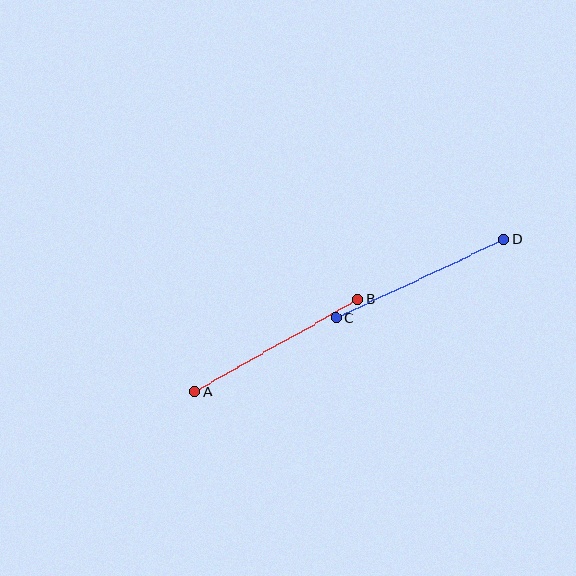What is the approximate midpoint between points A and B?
The midpoint is at approximately (276, 345) pixels.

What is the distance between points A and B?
The distance is approximately 188 pixels.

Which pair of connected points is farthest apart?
Points A and B are farthest apart.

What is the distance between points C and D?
The distance is approximately 185 pixels.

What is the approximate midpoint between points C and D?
The midpoint is at approximately (420, 279) pixels.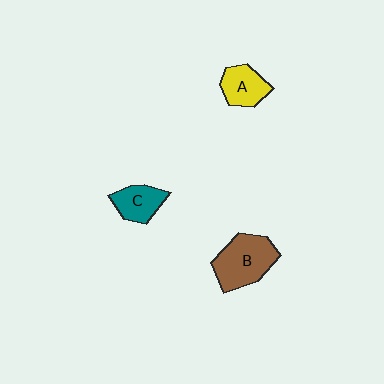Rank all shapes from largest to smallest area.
From largest to smallest: B (brown), A (yellow), C (teal).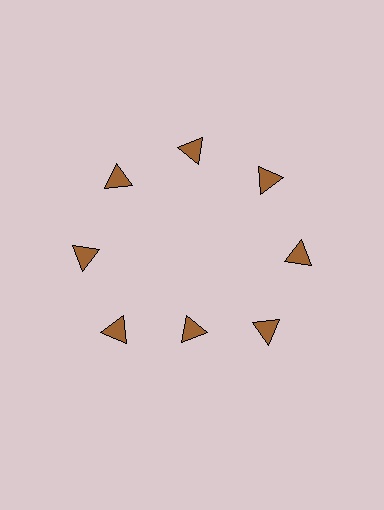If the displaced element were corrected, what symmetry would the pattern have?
It would have 8-fold rotational symmetry — the pattern would map onto itself every 45 degrees.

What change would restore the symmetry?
The symmetry would be restored by moving it outward, back onto the ring so that all 8 triangles sit at equal angles and equal distance from the center.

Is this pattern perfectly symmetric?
No. The 8 brown triangles are arranged in a ring, but one element near the 6 o'clock position is pulled inward toward the center, breaking the 8-fold rotational symmetry.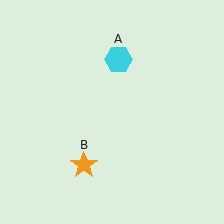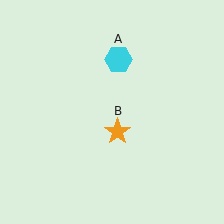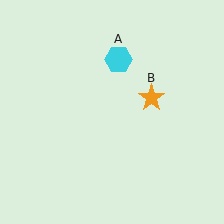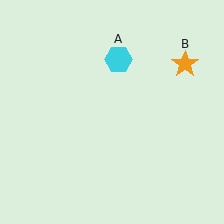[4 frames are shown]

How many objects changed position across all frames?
1 object changed position: orange star (object B).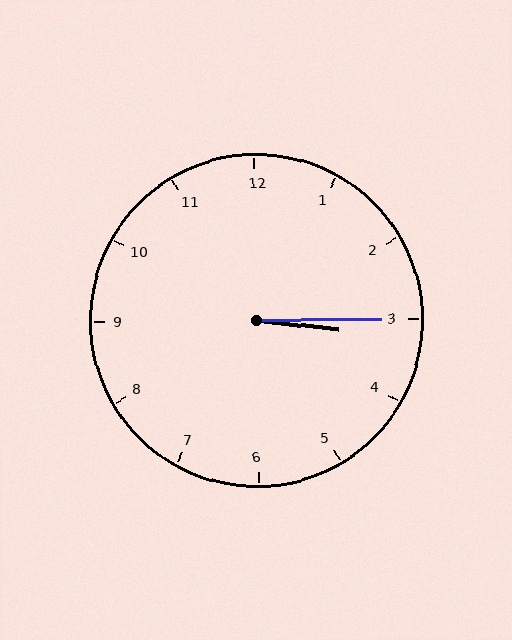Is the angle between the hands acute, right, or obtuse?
It is acute.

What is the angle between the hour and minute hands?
Approximately 8 degrees.